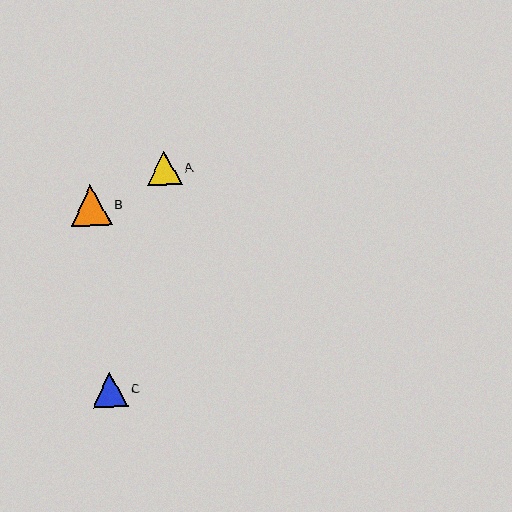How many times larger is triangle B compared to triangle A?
Triangle B is approximately 1.2 times the size of triangle A.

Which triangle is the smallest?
Triangle A is the smallest with a size of approximately 35 pixels.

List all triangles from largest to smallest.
From largest to smallest: B, C, A.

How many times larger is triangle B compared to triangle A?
Triangle B is approximately 1.2 times the size of triangle A.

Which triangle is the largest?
Triangle B is the largest with a size of approximately 41 pixels.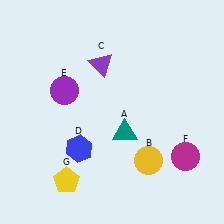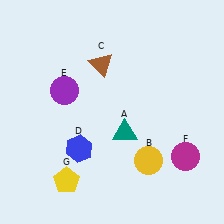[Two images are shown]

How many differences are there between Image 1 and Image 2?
There is 1 difference between the two images.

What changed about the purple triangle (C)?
In Image 1, C is purple. In Image 2, it changed to brown.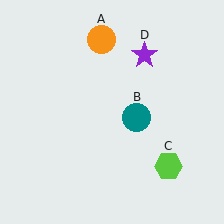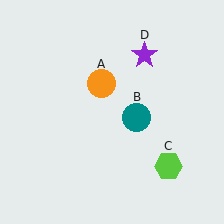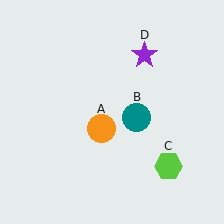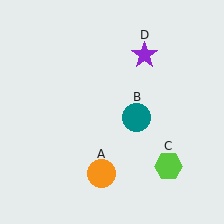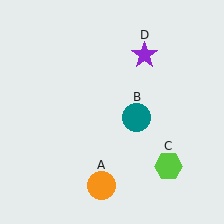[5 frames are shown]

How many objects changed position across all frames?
1 object changed position: orange circle (object A).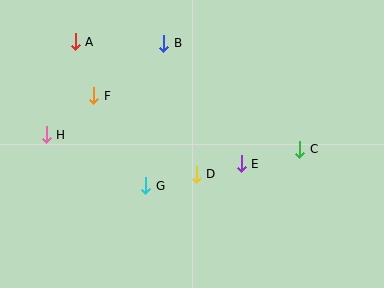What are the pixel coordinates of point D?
Point D is at (196, 174).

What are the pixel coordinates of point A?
Point A is at (75, 42).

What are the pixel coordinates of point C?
Point C is at (300, 149).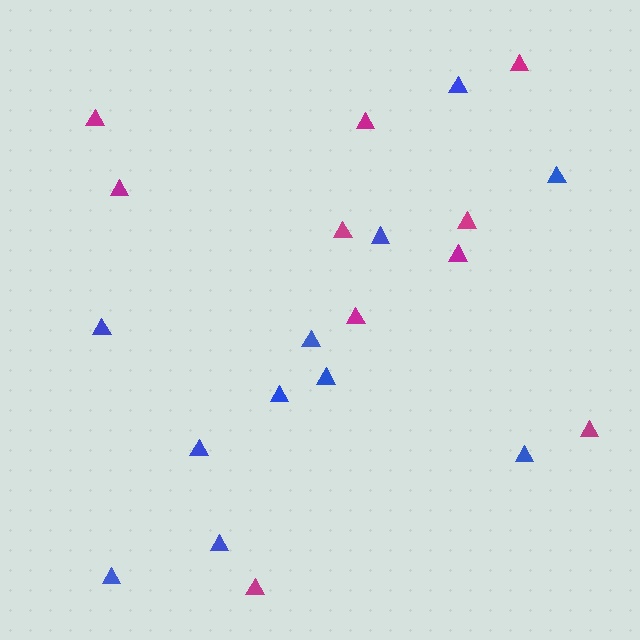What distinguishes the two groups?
There are 2 groups: one group of blue triangles (11) and one group of magenta triangles (10).